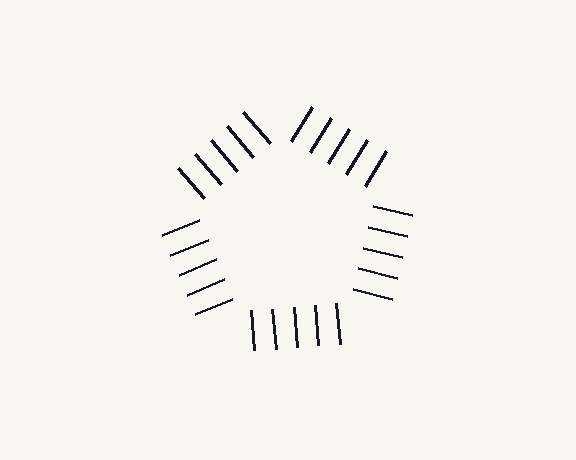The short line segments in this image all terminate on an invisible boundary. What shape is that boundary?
An illusory pentagon — the line segments terminate on its edges but no continuous stroke is drawn.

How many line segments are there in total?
25 — 5 along each of the 5 edges.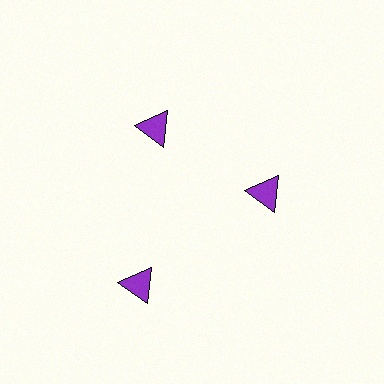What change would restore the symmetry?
The symmetry would be restored by moving it inward, back onto the ring so that all 3 triangles sit at equal angles and equal distance from the center.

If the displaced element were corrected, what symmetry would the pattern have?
It would have 3-fold rotational symmetry — the pattern would map onto itself every 120 degrees.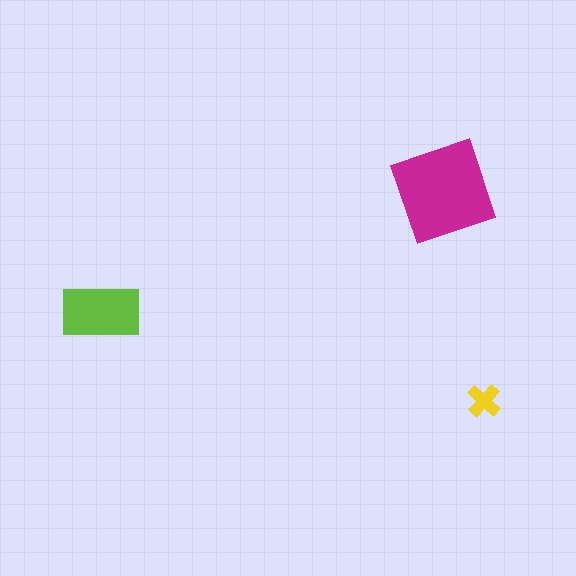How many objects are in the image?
There are 3 objects in the image.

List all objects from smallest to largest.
The yellow cross, the lime rectangle, the magenta diamond.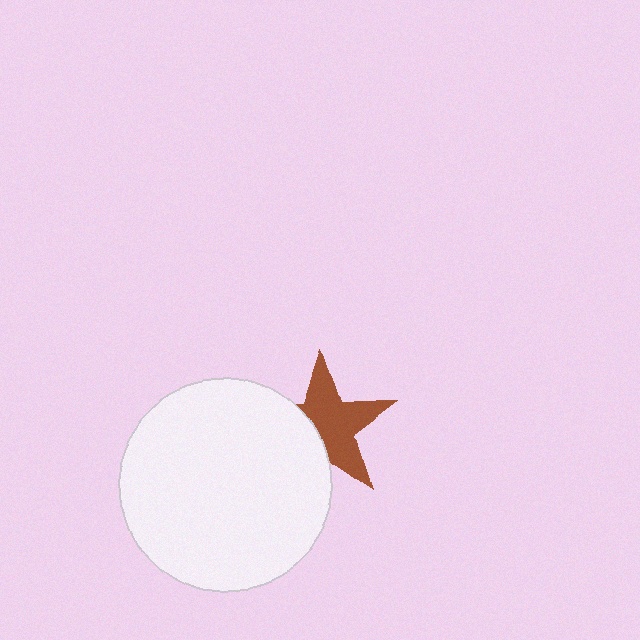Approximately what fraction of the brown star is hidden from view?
Roughly 37% of the brown star is hidden behind the white circle.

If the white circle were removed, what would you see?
You would see the complete brown star.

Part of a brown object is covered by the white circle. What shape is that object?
It is a star.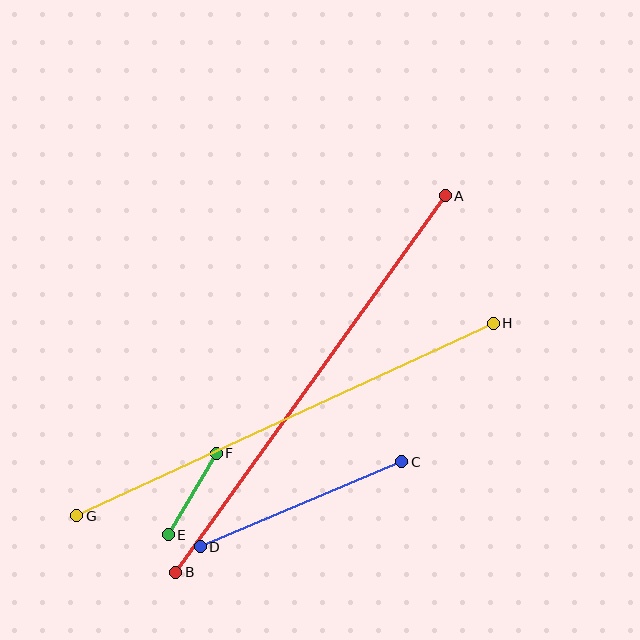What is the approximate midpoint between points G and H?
The midpoint is at approximately (285, 419) pixels.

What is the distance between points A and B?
The distance is approximately 463 pixels.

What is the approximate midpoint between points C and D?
The midpoint is at approximately (301, 504) pixels.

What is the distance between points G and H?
The distance is approximately 458 pixels.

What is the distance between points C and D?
The distance is approximately 218 pixels.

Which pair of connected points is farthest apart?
Points A and B are farthest apart.